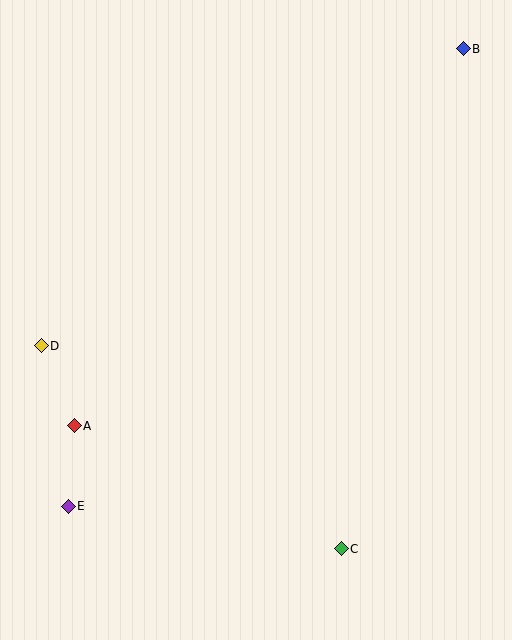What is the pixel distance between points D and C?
The distance between D and C is 362 pixels.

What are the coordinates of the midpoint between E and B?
The midpoint between E and B is at (266, 277).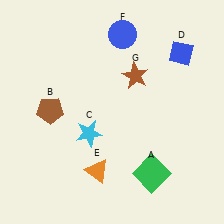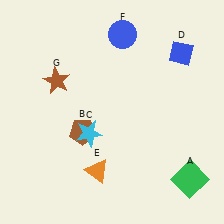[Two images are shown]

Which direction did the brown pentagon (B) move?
The brown pentagon (B) moved right.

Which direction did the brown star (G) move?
The brown star (G) moved left.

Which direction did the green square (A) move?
The green square (A) moved right.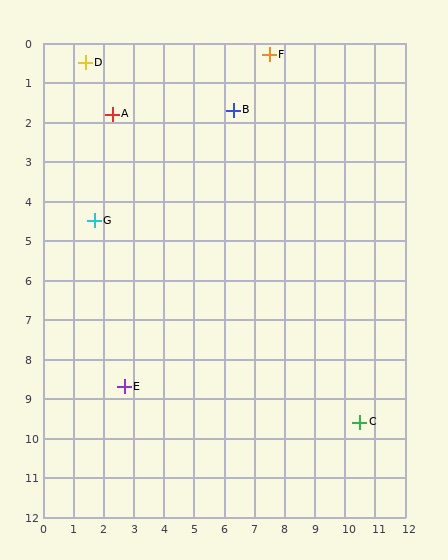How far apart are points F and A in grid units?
Points F and A are about 5.4 grid units apart.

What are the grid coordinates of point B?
Point B is at approximately (6.3, 1.7).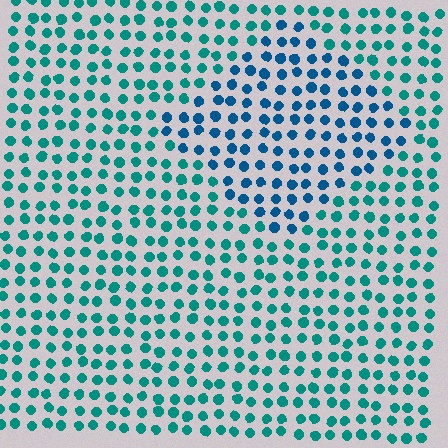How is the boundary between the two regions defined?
The boundary is defined purely by a slight shift in hue (about 30 degrees). Spacing, size, and orientation are identical on both sides.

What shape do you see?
I see a diamond.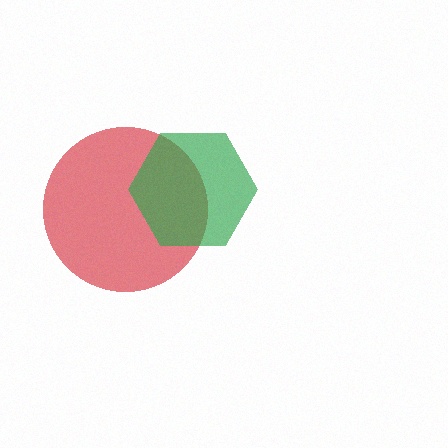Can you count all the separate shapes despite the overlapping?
Yes, there are 2 separate shapes.